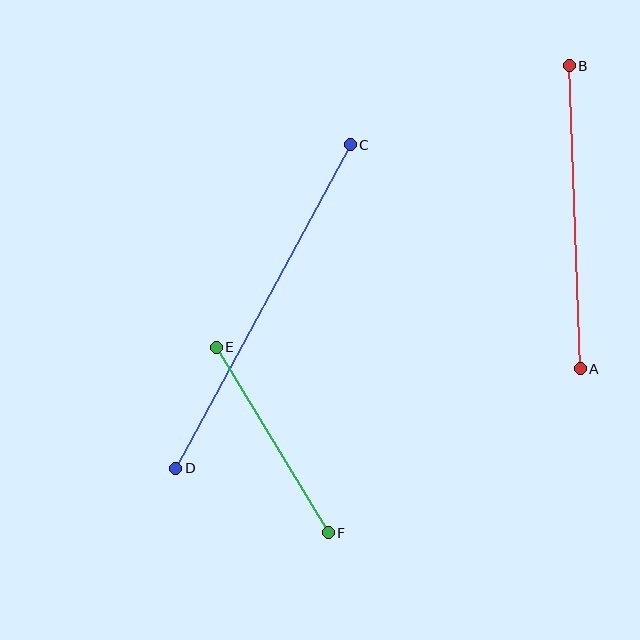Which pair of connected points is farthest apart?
Points C and D are farthest apart.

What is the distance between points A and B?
The distance is approximately 303 pixels.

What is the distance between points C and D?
The distance is approximately 368 pixels.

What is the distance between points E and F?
The distance is approximately 216 pixels.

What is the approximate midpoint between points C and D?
The midpoint is at approximately (263, 306) pixels.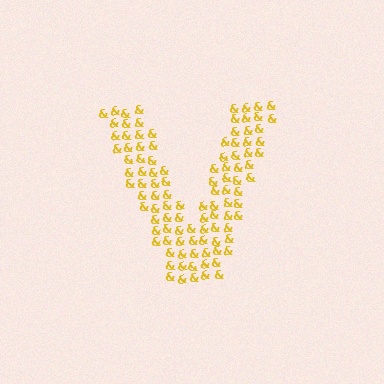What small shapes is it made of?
It is made of small ampersands.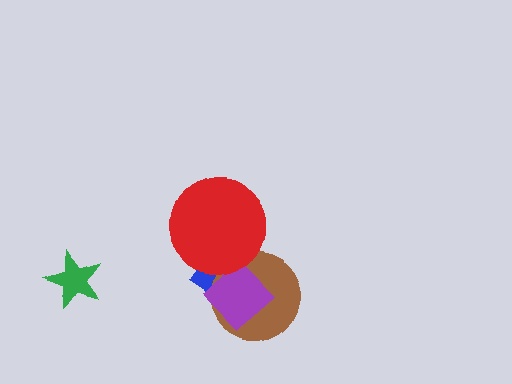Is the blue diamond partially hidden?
Yes, it is partially covered by another shape.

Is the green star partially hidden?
No, no other shape covers it.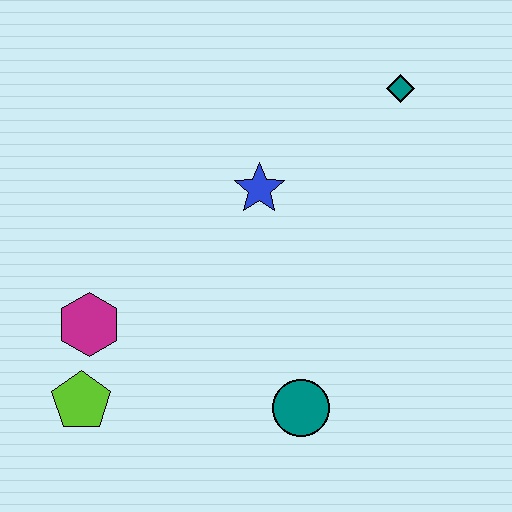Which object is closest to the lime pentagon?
The magenta hexagon is closest to the lime pentagon.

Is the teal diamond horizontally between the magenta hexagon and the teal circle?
No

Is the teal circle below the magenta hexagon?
Yes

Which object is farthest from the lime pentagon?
The teal diamond is farthest from the lime pentagon.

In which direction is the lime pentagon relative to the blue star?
The lime pentagon is below the blue star.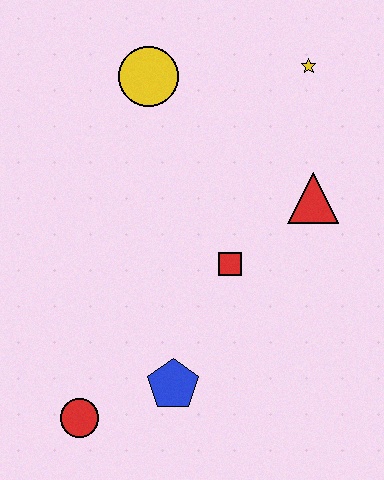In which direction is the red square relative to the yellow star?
The red square is below the yellow star.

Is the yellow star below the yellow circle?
No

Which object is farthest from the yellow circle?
The red circle is farthest from the yellow circle.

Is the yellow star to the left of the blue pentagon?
No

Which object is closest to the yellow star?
The red triangle is closest to the yellow star.